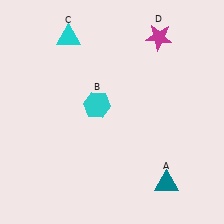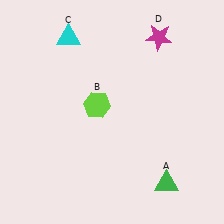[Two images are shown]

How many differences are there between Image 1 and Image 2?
There are 2 differences between the two images.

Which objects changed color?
A changed from teal to green. B changed from cyan to lime.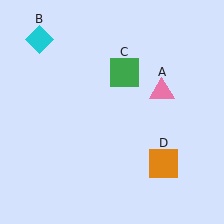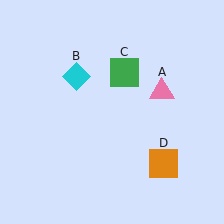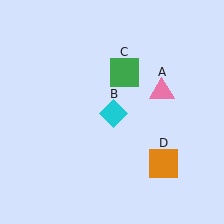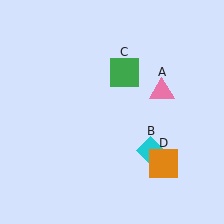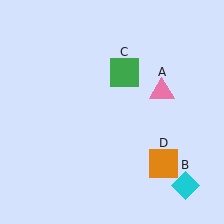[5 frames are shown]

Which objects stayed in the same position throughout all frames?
Pink triangle (object A) and green square (object C) and orange square (object D) remained stationary.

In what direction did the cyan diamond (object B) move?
The cyan diamond (object B) moved down and to the right.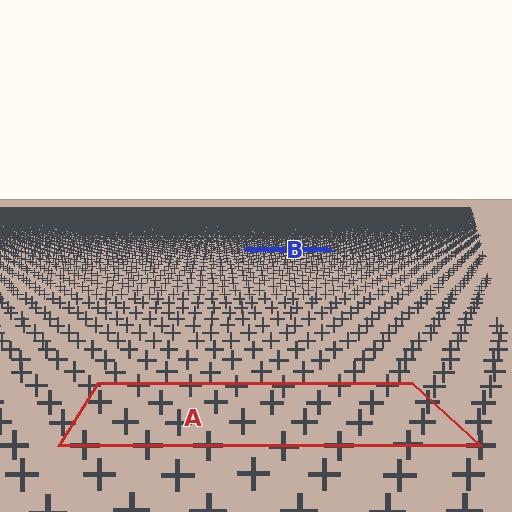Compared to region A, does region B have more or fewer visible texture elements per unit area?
Region B has more texture elements per unit area — they are packed more densely because it is farther away.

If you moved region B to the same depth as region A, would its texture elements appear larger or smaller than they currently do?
They would appear larger. At a closer depth, the same texture elements are projected at a bigger on-screen size.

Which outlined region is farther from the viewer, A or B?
Region B is farther from the viewer — the texture elements inside it appear smaller and more densely packed.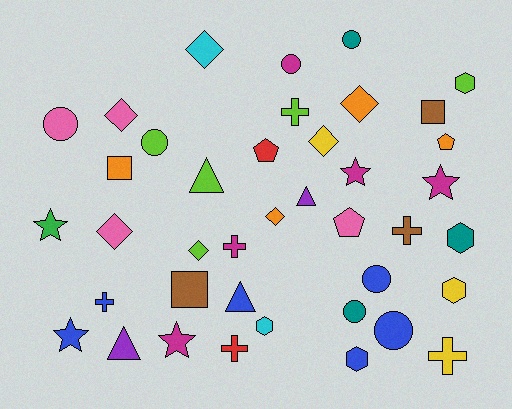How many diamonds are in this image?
There are 7 diamonds.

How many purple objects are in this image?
There are 2 purple objects.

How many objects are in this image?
There are 40 objects.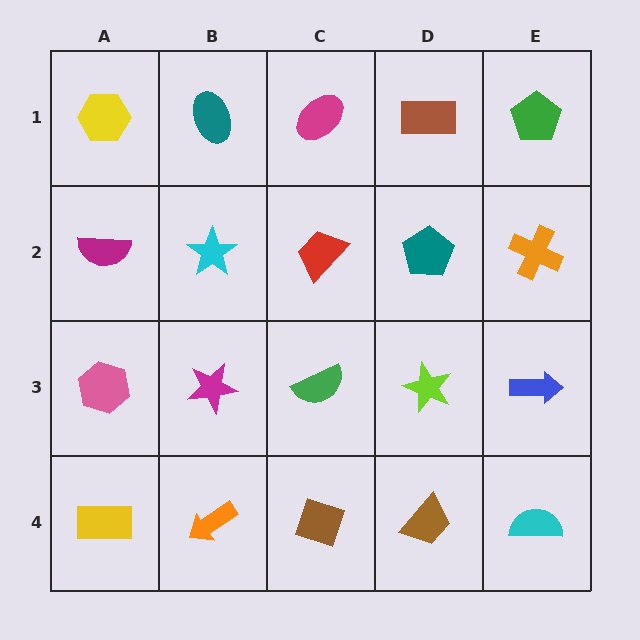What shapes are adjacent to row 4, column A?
A pink hexagon (row 3, column A), an orange arrow (row 4, column B).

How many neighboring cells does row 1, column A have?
2.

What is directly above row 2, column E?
A green pentagon.